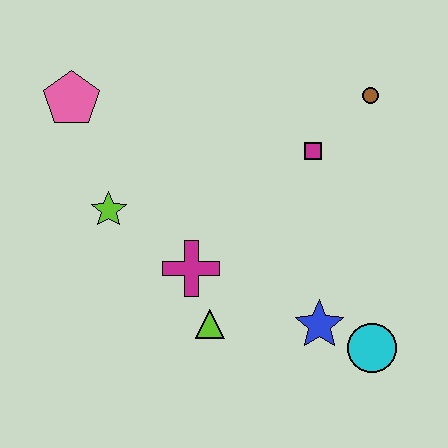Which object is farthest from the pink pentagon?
The cyan circle is farthest from the pink pentagon.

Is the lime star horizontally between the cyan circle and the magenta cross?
No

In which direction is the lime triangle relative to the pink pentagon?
The lime triangle is below the pink pentagon.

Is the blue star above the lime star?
No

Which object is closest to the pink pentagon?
The lime star is closest to the pink pentagon.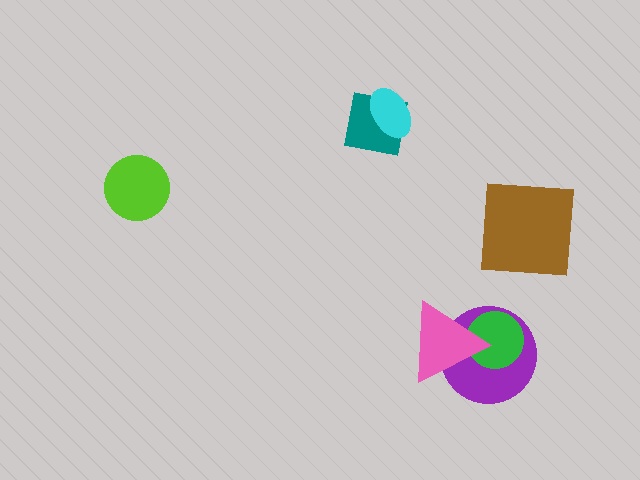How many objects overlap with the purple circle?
2 objects overlap with the purple circle.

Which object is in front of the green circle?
The pink triangle is in front of the green circle.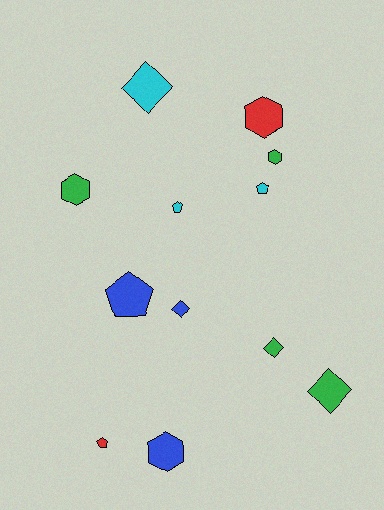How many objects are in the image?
There are 12 objects.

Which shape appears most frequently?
Hexagon, with 4 objects.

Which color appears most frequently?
Green, with 4 objects.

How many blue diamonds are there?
There is 1 blue diamond.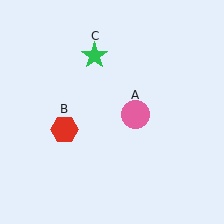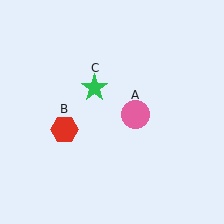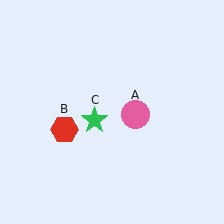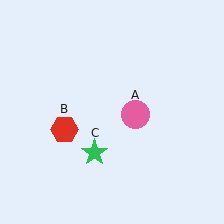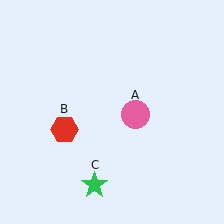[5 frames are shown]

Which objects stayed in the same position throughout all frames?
Pink circle (object A) and red hexagon (object B) remained stationary.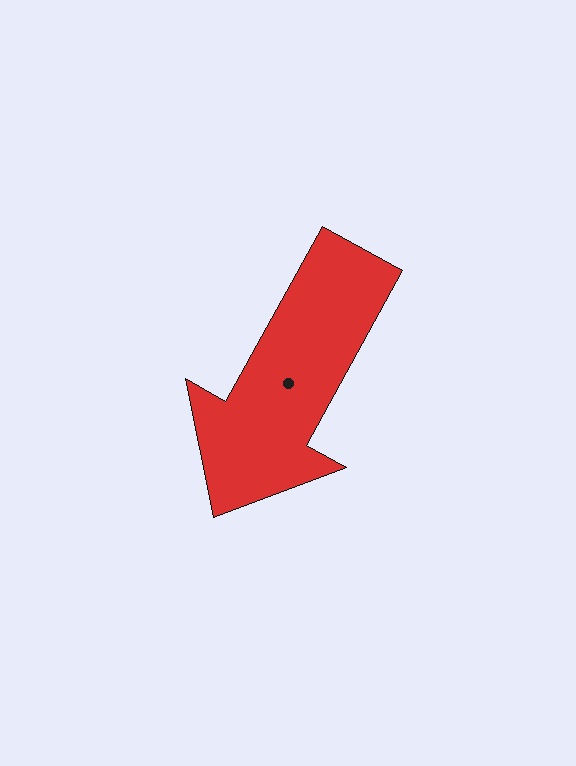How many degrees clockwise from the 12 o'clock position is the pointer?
Approximately 209 degrees.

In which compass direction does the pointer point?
Southwest.